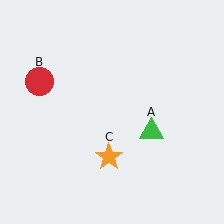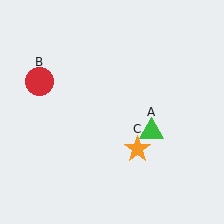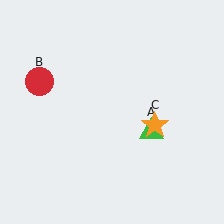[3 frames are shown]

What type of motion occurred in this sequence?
The orange star (object C) rotated counterclockwise around the center of the scene.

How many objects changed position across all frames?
1 object changed position: orange star (object C).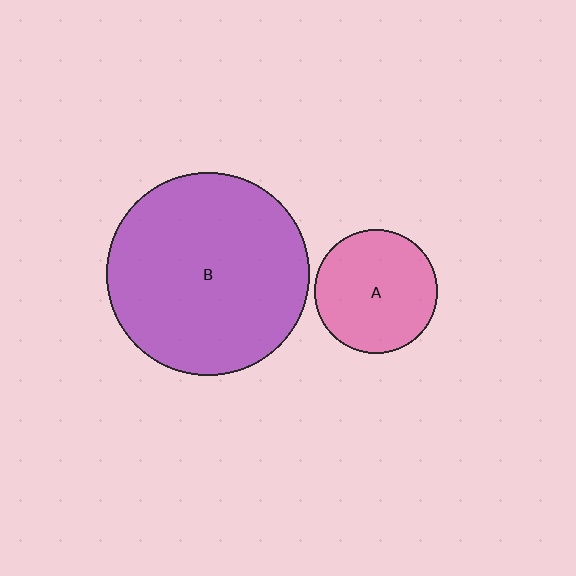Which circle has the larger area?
Circle B (purple).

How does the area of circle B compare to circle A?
Approximately 2.7 times.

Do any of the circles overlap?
No, none of the circles overlap.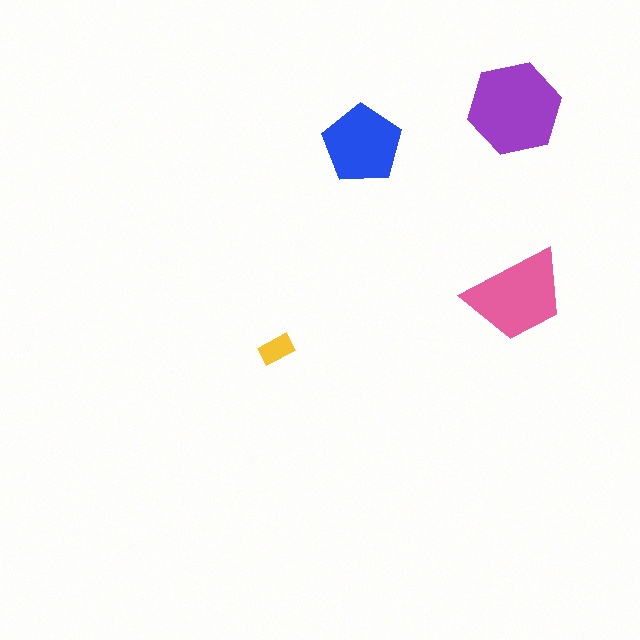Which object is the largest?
The purple hexagon.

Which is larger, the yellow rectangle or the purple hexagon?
The purple hexagon.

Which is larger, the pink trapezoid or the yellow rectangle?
The pink trapezoid.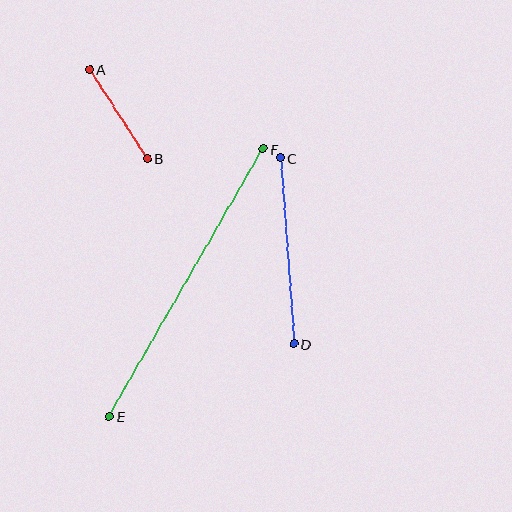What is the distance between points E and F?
The distance is approximately 308 pixels.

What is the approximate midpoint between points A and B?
The midpoint is at approximately (118, 114) pixels.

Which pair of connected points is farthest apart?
Points E and F are farthest apart.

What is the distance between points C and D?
The distance is approximately 187 pixels.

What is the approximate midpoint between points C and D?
The midpoint is at approximately (287, 251) pixels.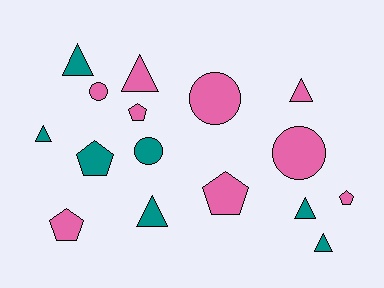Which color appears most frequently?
Pink, with 9 objects.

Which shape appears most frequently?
Triangle, with 7 objects.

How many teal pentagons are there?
There is 1 teal pentagon.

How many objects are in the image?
There are 16 objects.